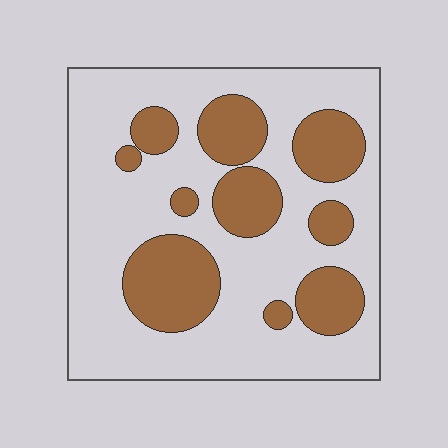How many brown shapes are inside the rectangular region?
10.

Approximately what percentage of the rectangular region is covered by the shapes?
Approximately 30%.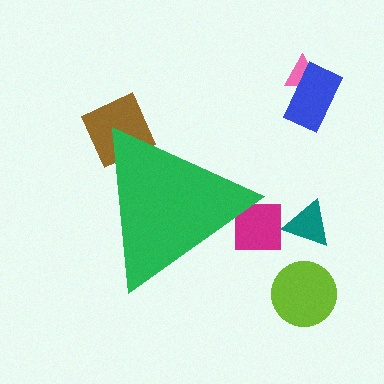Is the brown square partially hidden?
Yes, the brown square is partially hidden behind the green triangle.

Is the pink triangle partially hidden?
No, the pink triangle is fully visible.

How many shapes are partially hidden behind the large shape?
2 shapes are partially hidden.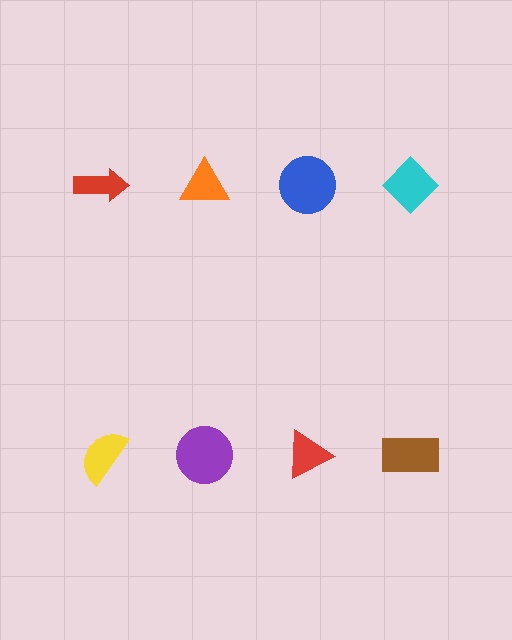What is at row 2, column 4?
A brown rectangle.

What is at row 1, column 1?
A red arrow.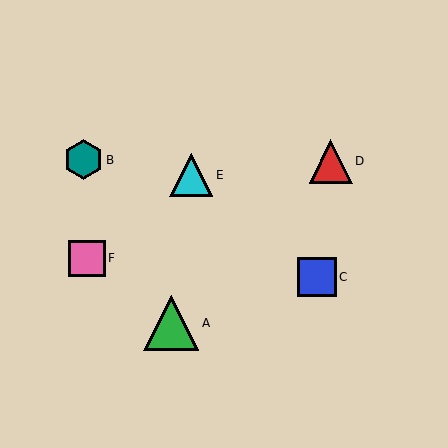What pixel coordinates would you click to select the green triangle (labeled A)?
Click at (171, 323) to select the green triangle A.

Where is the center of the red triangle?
The center of the red triangle is at (331, 161).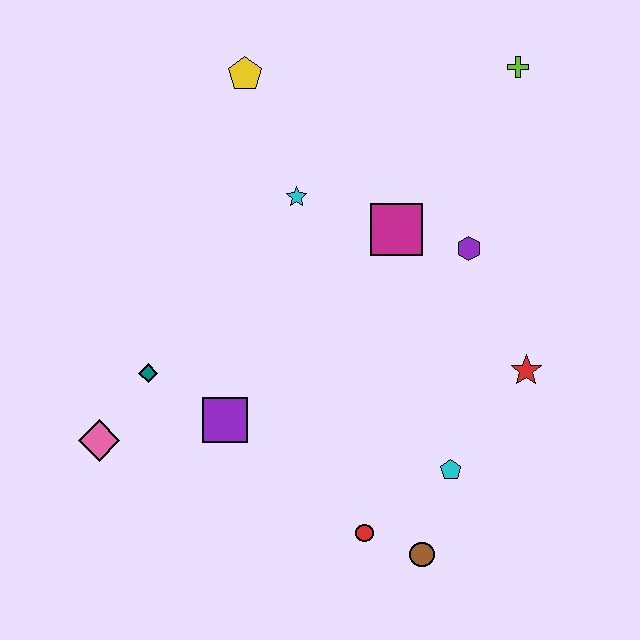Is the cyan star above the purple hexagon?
Yes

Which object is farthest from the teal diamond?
The lime cross is farthest from the teal diamond.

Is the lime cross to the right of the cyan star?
Yes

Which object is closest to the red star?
The cyan pentagon is closest to the red star.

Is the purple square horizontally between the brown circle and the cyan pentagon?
No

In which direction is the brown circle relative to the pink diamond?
The brown circle is to the right of the pink diamond.